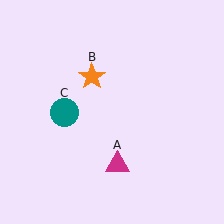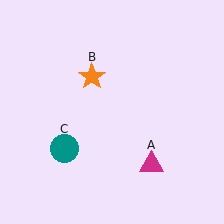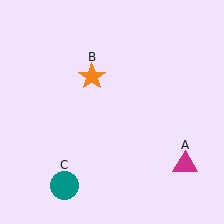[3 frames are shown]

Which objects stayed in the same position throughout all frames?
Orange star (object B) remained stationary.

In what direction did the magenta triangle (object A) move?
The magenta triangle (object A) moved right.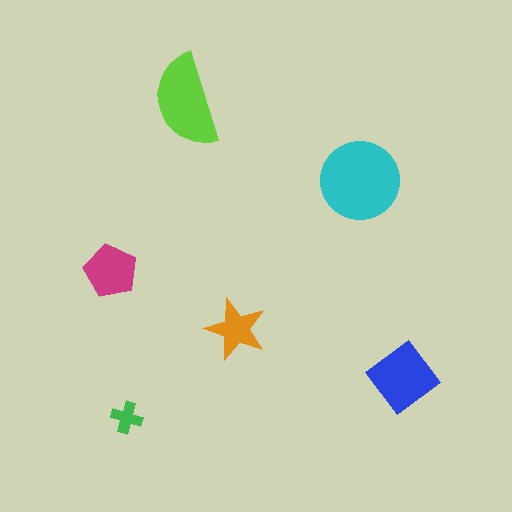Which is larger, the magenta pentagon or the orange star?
The magenta pentagon.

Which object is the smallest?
The green cross.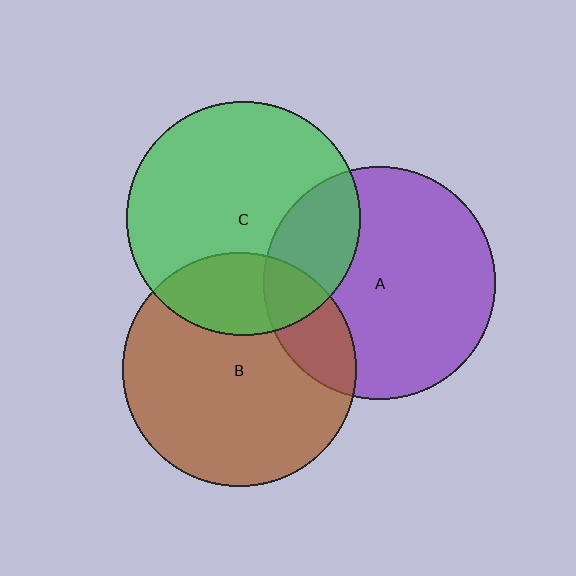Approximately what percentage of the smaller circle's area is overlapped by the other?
Approximately 25%.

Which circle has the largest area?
Circle B (brown).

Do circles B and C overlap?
Yes.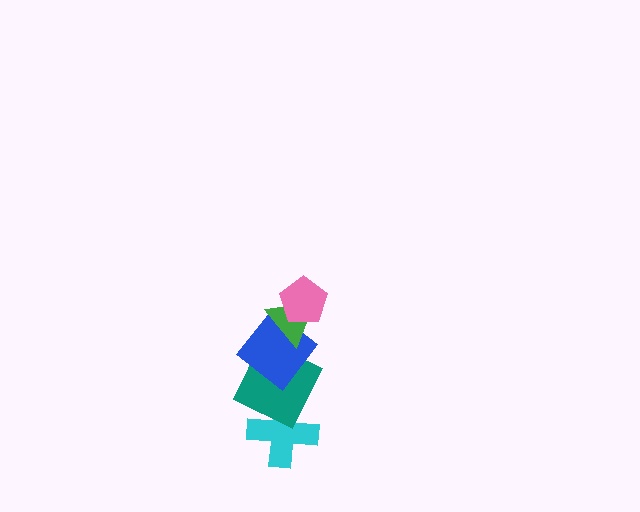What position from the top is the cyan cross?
The cyan cross is 5th from the top.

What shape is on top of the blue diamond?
The green triangle is on top of the blue diamond.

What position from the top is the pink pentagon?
The pink pentagon is 1st from the top.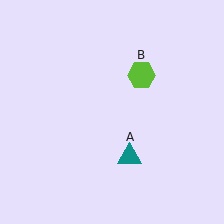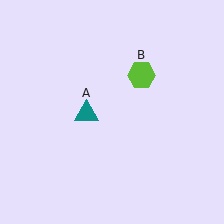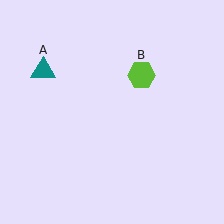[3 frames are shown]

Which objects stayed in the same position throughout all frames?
Lime hexagon (object B) remained stationary.